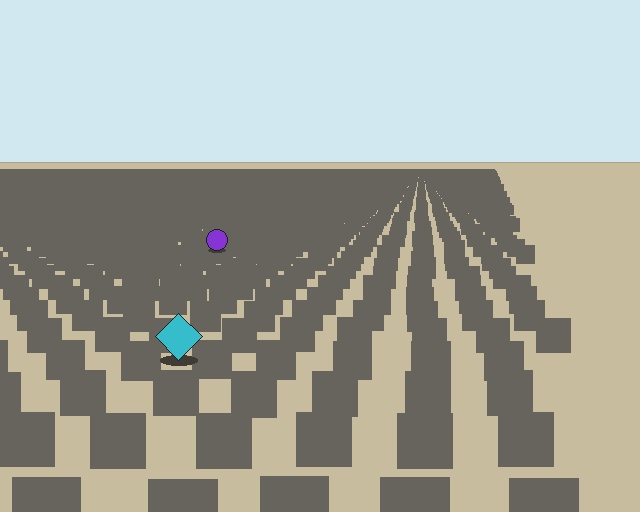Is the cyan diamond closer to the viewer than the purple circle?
Yes. The cyan diamond is closer — you can tell from the texture gradient: the ground texture is coarser near it.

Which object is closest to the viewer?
The cyan diamond is closest. The texture marks near it are larger and more spread out.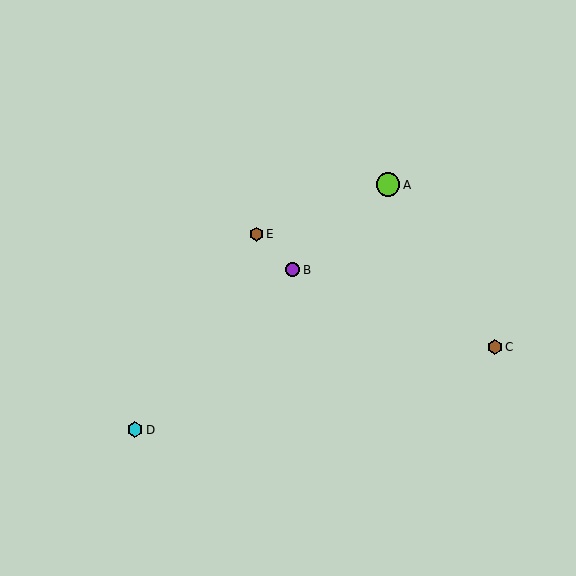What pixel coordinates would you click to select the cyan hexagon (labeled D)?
Click at (135, 430) to select the cyan hexagon D.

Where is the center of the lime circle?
The center of the lime circle is at (388, 185).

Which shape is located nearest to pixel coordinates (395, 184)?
The lime circle (labeled A) at (388, 185) is nearest to that location.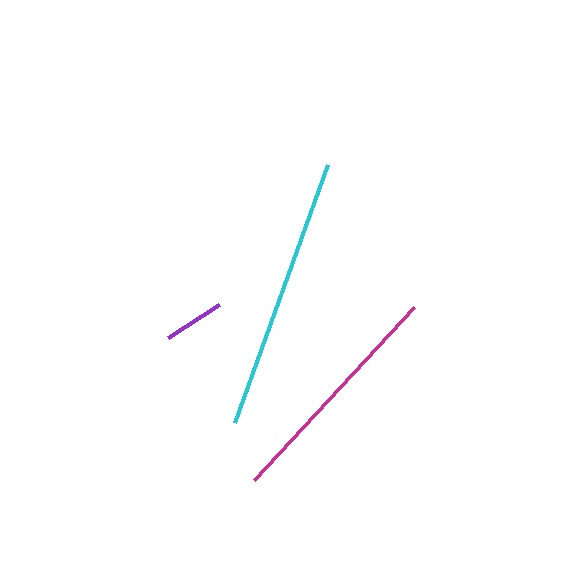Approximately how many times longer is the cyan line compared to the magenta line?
The cyan line is approximately 1.2 times the length of the magenta line.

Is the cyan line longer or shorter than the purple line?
The cyan line is longer than the purple line.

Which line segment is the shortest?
The purple line is the shortest at approximately 61 pixels.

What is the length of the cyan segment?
The cyan segment is approximately 275 pixels long.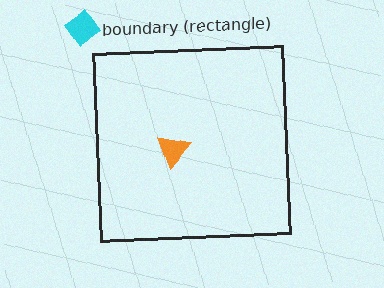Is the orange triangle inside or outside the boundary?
Inside.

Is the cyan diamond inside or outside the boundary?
Outside.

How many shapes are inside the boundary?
1 inside, 1 outside.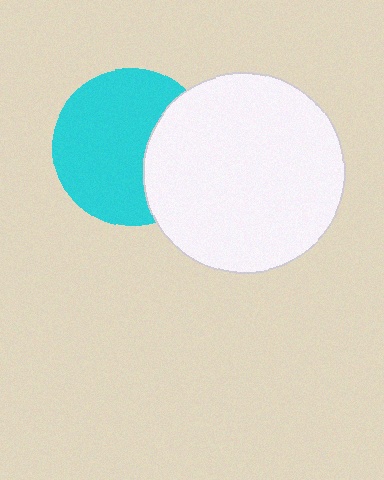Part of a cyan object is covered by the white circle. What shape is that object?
It is a circle.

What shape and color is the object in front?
The object in front is a white circle.